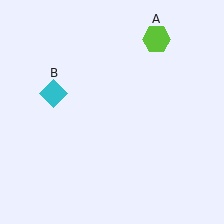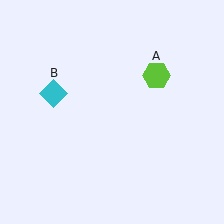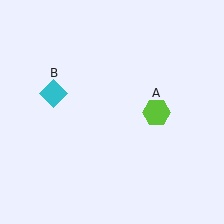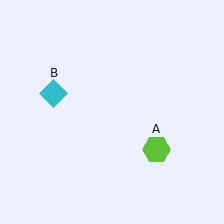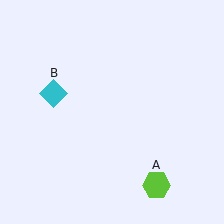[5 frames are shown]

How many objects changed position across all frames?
1 object changed position: lime hexagon (object A).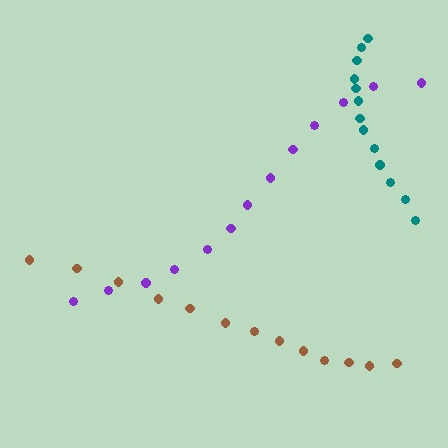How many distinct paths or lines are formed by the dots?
There are 3 distinct paths.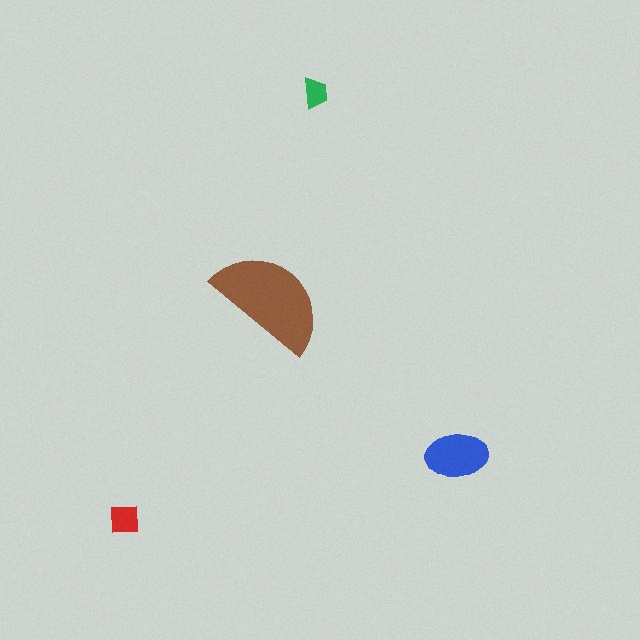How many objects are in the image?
There are 4 objects in the image.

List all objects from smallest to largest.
The green trapezoid, the red square, the blue ellipse, the brown semicircle.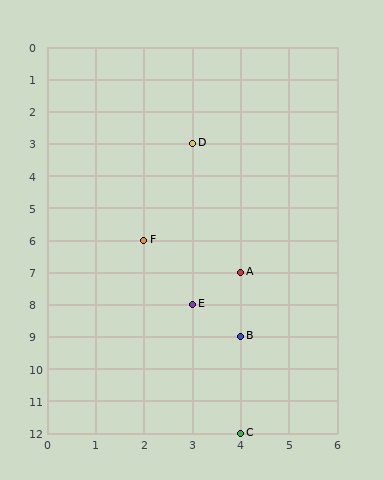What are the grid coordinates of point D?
Point D is at grid coordinates (3, 3).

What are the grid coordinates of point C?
Point C is at grid coordinates (4, 12).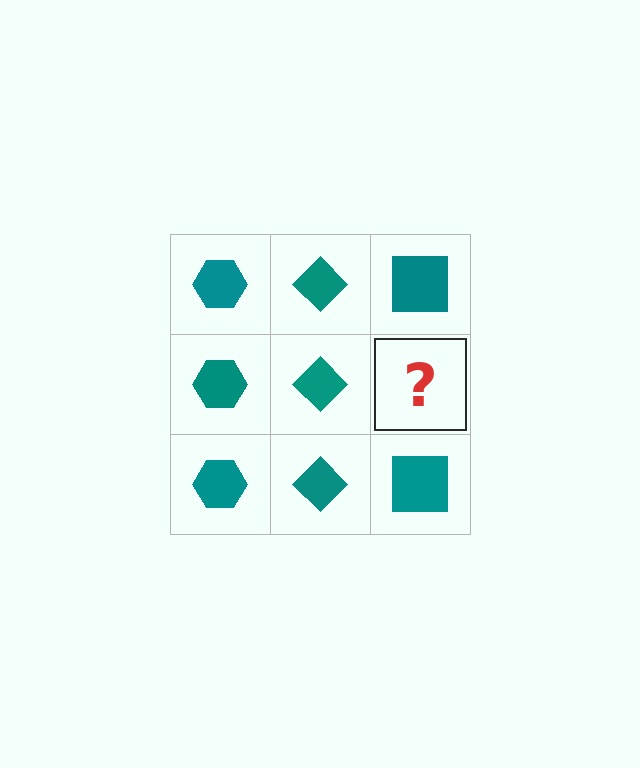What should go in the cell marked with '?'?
The missing cell should contain a teal square.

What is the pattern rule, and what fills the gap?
The rule is that each column has a consistent shape. The gap should be filled with a teal square.